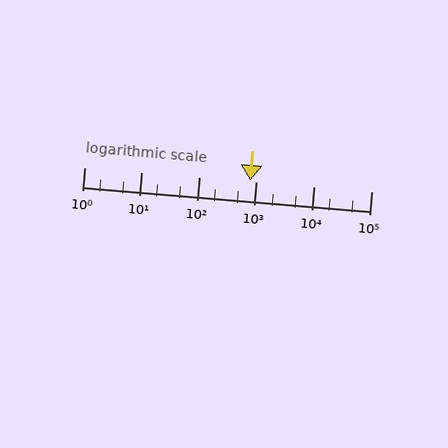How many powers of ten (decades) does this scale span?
The scale spans 5 decades, from 1 to 100000.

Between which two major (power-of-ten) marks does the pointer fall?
The pointer is between 100 and 1000.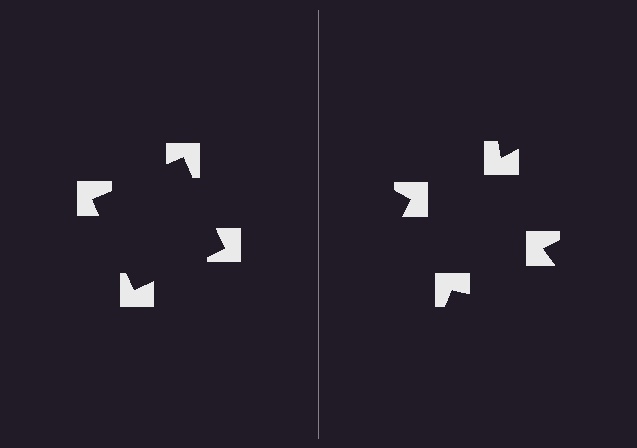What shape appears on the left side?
An illusory square.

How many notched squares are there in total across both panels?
8 — 4 on each side.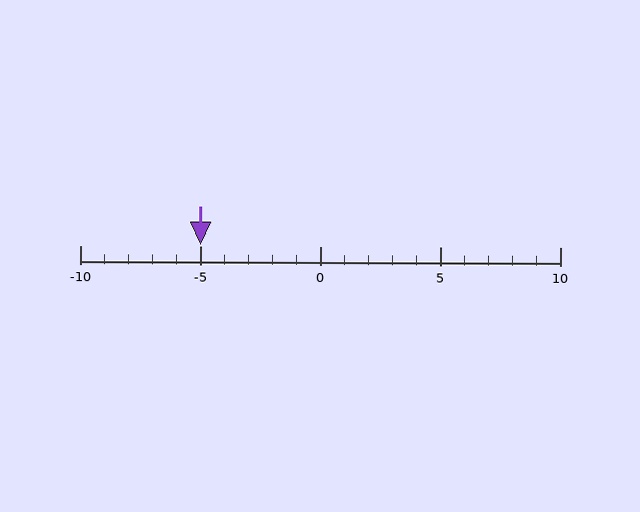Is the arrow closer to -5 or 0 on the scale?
The arrow is closer to -5.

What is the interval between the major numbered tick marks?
The major tick marks are spaced 5 units apart.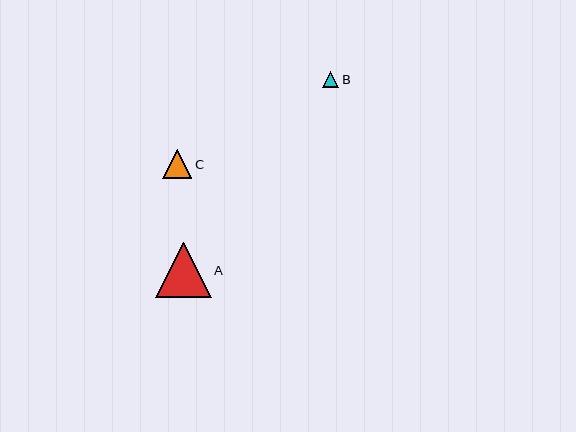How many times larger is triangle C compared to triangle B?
Triangle C is approximately 1.8 times the size of triangle B.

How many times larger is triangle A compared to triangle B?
Triangle A is approximately 3.5 times the size of triangle B.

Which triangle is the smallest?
Triangle B is the smallest with a size of approximately 16 pixels.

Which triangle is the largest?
Triangle A is the largest with a size of approximately 55 pixels.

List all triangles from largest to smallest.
From largest to smallest: A, C, B.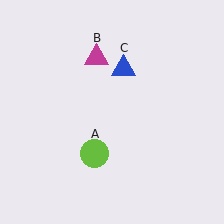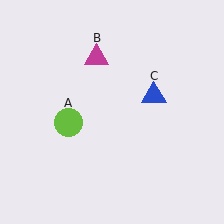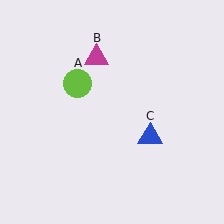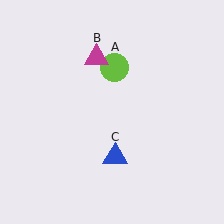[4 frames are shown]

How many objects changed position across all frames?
2 objects changed position: lime circle (object A), blue triangle (object C).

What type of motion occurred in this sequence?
The lime circle (object A), blue triangle (object C) rotated clockwise around the center of the scene.